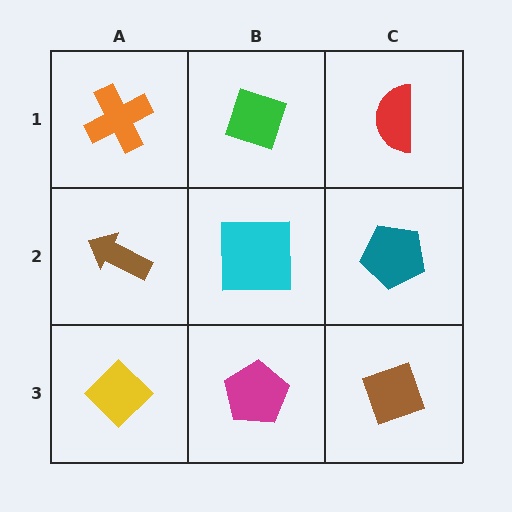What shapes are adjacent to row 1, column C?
A teal pentagon (row 2, column C), a green diamond (row 1, column B).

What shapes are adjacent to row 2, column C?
A red semicircle (row 1, column C), a brown diamond (row 3, column C), a cyan square (row 2, column B).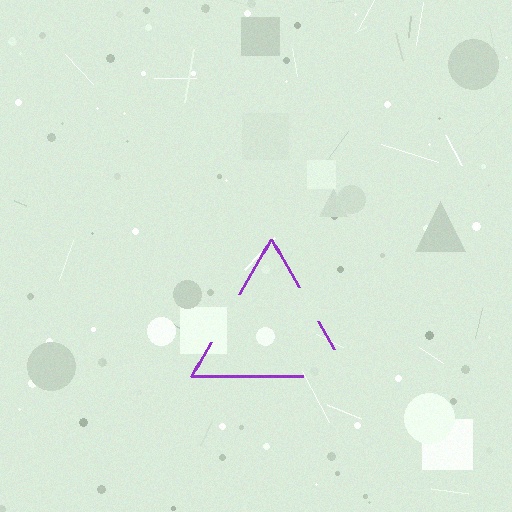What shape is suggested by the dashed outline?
The dashed outline suggests a triangle.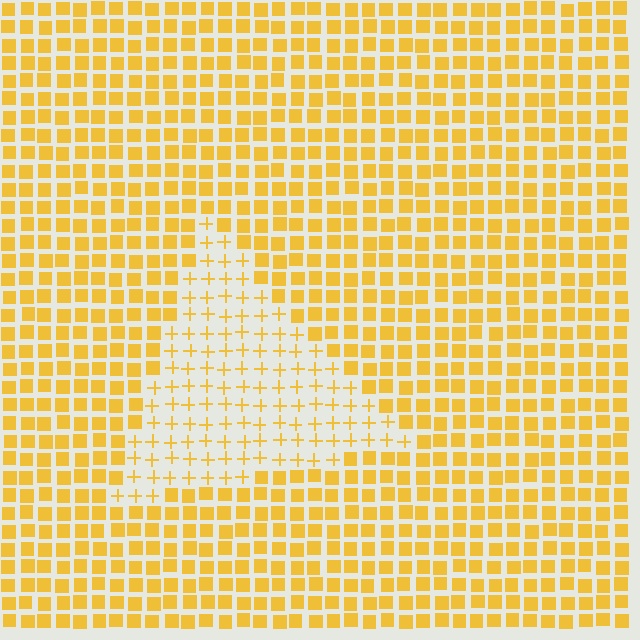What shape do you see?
I see a triangle.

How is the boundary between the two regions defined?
The boundary is defined by a change in element shape: plus signs inside vs. squares outside. All elements share the same color and spacing.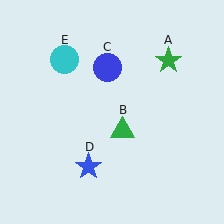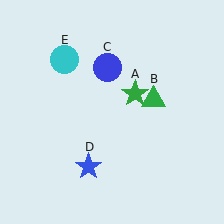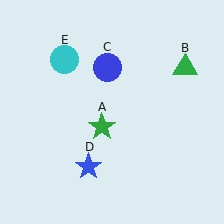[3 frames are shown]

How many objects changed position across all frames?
2 objects changed position: green star (object A), green triangle (object B).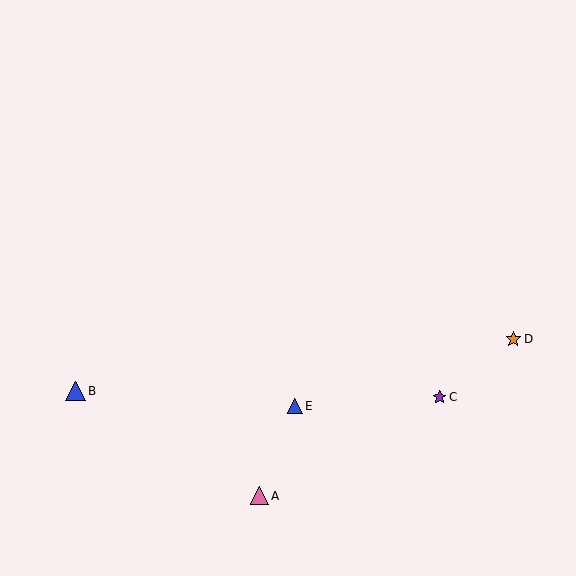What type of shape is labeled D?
Shape D is an orange star.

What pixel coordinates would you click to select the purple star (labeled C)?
Click at (439, 397) to select the purple star C.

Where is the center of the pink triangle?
The center of the pink triangle is at (259, 496).